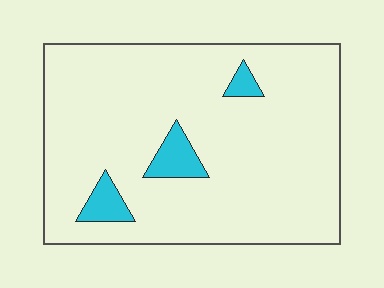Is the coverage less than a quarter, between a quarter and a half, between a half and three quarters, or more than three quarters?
Less than a quarter.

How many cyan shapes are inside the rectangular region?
3.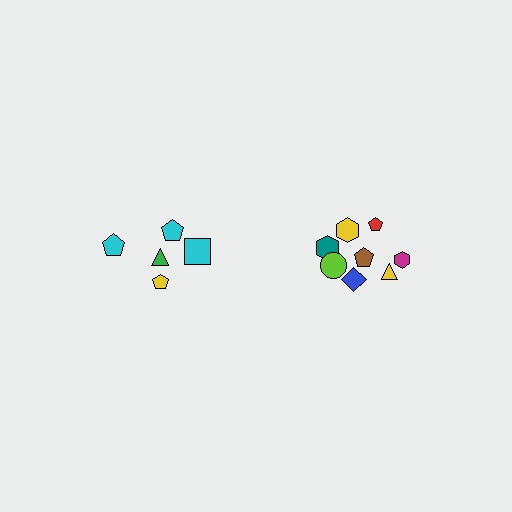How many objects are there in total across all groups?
There are 13 objects.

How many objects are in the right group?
There are 8 objects.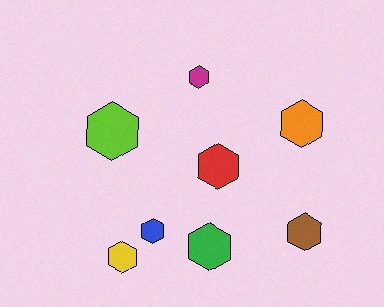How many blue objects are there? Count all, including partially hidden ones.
There is 1 blue object.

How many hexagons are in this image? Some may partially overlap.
There are 8 hexagons.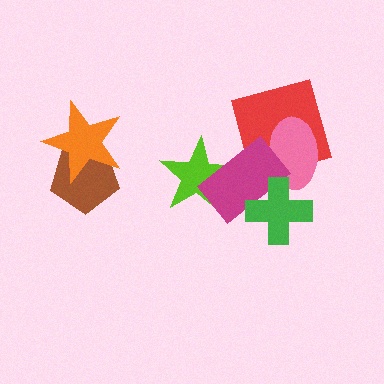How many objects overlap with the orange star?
1 object overlaps with the orange star.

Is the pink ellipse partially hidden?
Yes, it is partially covered by another shape.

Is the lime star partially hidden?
Yes, it is partially covered by another shape.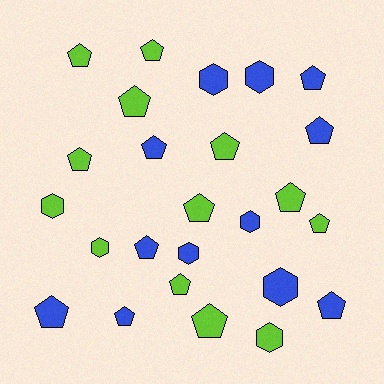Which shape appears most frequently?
Pentagon, with 17 objects.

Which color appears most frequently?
Lime, with 13 objects.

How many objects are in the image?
There are 25 objects.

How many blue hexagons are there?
There are 5 blue hexagons.